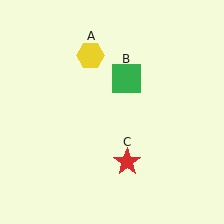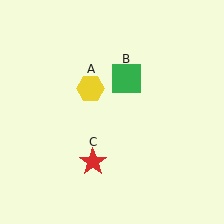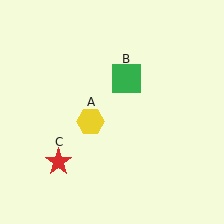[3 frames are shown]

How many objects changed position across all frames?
2 objects changed position: yellow hexagon (object A), red star (object C).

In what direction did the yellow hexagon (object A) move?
The yellow hexagon (object A) moved down.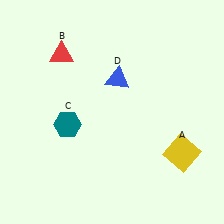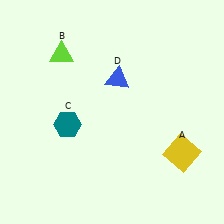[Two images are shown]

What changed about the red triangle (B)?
In Image 1, B is red. In Image 2, it changed to lime.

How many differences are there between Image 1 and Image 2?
There is 1 difference between the two images.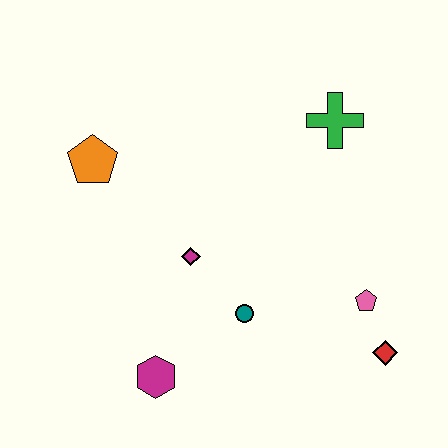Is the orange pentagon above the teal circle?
Yes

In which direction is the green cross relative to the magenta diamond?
The green cross is to the right of the magenta diamond.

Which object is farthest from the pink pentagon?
The orange pentagon is farthest from the pink pentagon.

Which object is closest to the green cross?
The pink pentagon is closest to the green cross.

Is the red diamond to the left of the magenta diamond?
No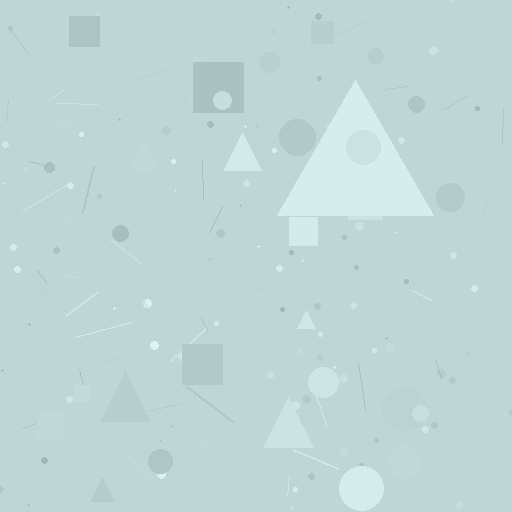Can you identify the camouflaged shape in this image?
The camouflaged shape is a triangle.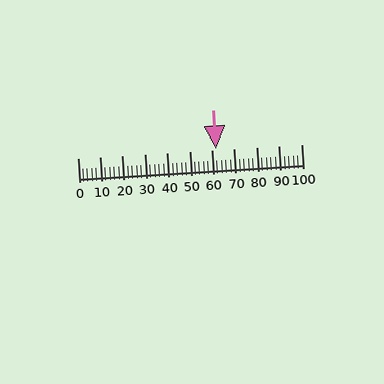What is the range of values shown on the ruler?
The ruler shows values from 0 to 100.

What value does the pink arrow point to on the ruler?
The pink arrow points to approximately 62.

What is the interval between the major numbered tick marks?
The major tick marks are spaced 10 units apart.